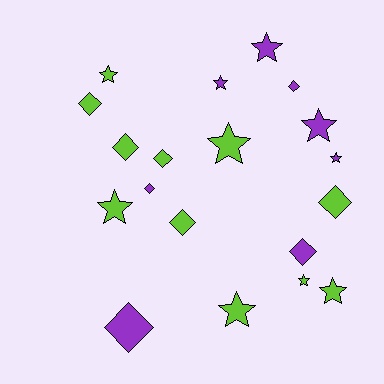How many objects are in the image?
There are 19 objects.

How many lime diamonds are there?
There are 5 lime diamonds.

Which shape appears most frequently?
Star, with 10 objects.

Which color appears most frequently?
Lime, with 11 objects.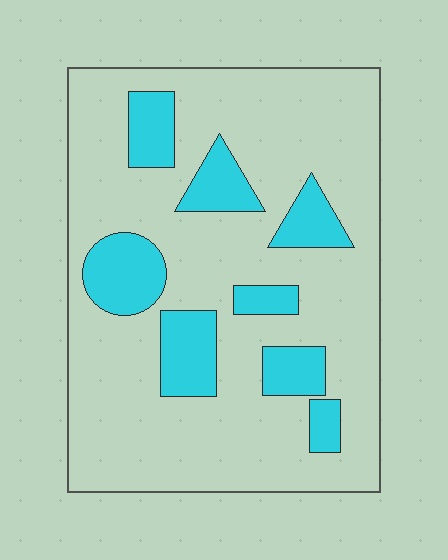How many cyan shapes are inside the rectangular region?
8.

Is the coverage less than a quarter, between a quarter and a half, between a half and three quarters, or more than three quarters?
Less than a quarter.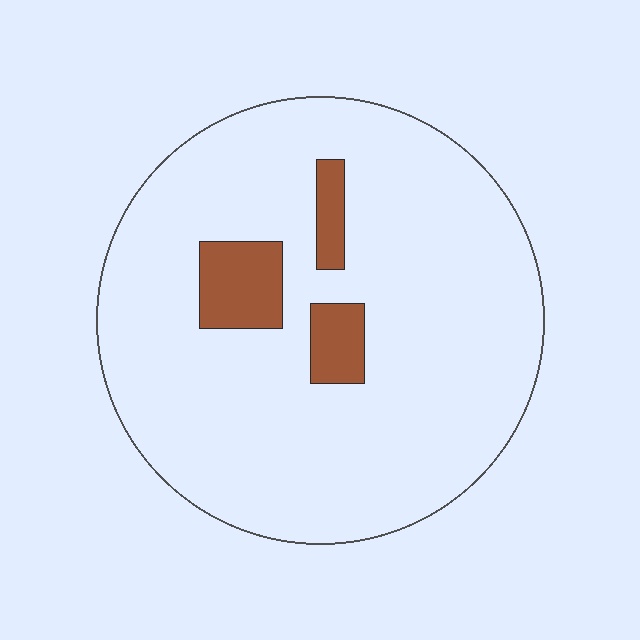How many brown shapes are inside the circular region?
3.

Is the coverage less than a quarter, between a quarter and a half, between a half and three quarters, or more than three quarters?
Less than a quarter.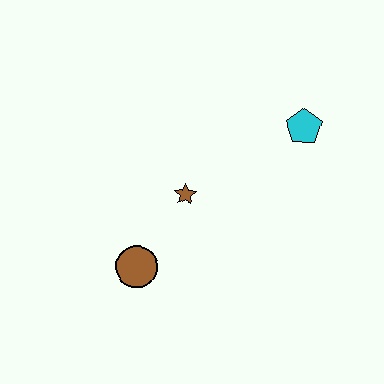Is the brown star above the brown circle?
Yes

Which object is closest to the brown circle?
The brown star is closest to the brown circle.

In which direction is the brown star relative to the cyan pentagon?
The brown star is to the left of the cyan pentagon.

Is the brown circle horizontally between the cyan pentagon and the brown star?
No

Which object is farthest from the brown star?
The cyan pentagon is farthest from the brown star.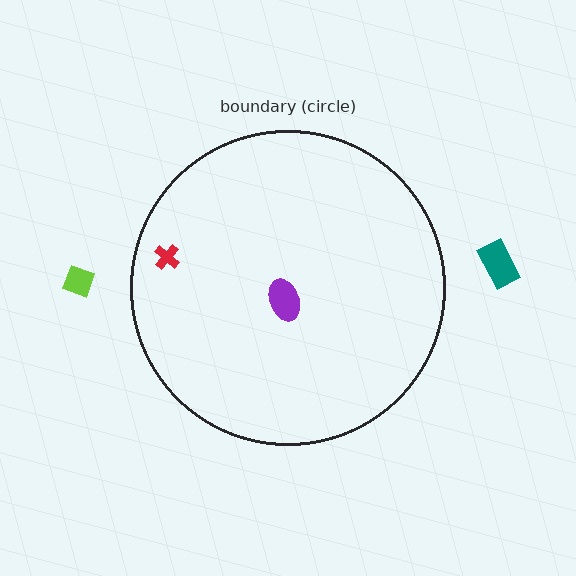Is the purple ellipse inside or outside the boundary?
Inside.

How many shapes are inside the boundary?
2 inside, 2 outside.